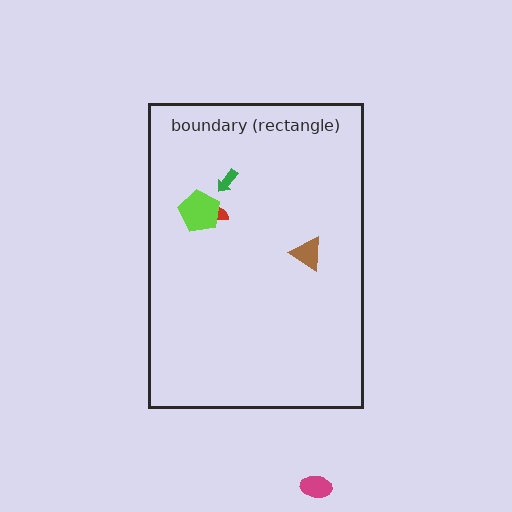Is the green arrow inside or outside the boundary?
Inside.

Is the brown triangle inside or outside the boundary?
Inside.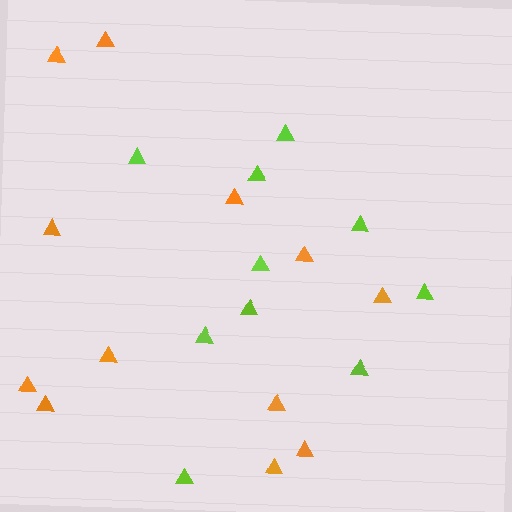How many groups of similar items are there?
There are 2 groups: one group of lime triangles (10) and one group of orange triangles (12).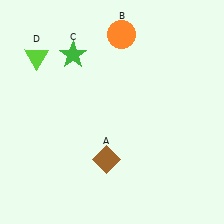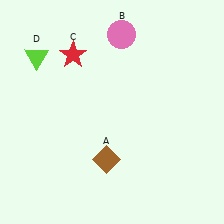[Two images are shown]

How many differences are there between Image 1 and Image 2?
There are 2 differences between the two images.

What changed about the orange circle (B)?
In Image 1, B is orange. In Image 2, it changed to pink.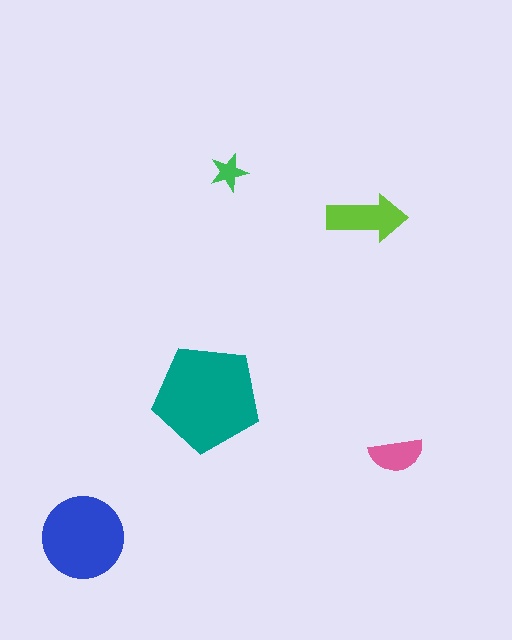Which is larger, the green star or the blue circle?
The blue circle.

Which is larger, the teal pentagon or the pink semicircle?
The teal pentagon.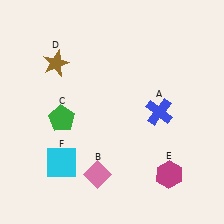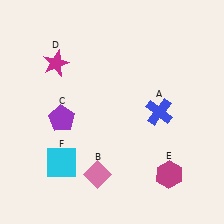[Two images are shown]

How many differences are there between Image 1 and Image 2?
There are 2 differences between the two images.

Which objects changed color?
C changed from green to purple. D changed from brown to magenta.